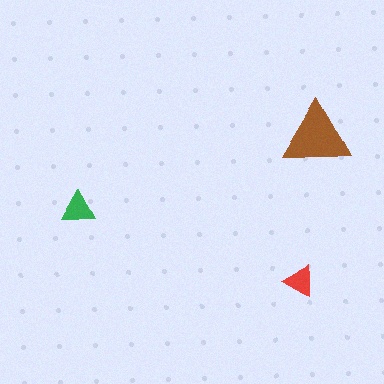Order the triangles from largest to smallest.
the brown one, the green one, the red one.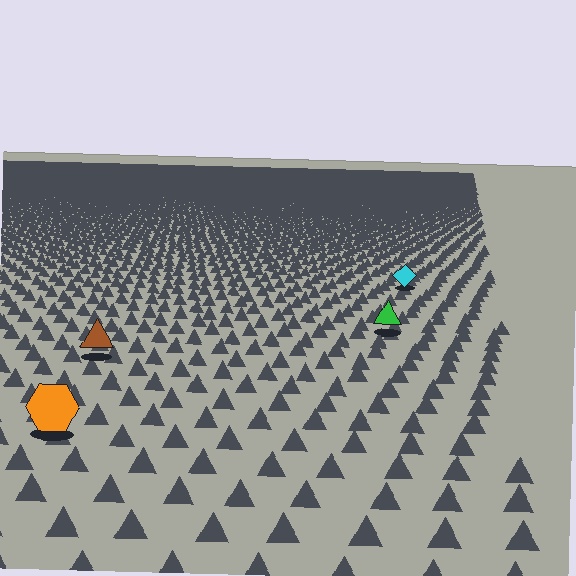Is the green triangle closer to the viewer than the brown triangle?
No. The brown triangle is closer — you can tell from the texture gradient: the ground texture is coarser near it.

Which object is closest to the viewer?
The orange hexagon is closest. The texture marks near it are larger and more spread out.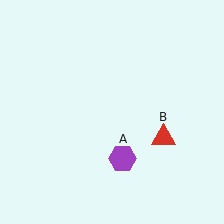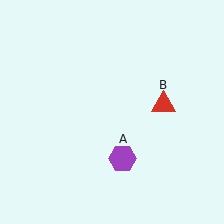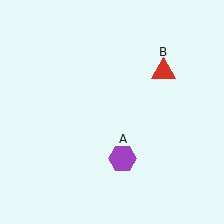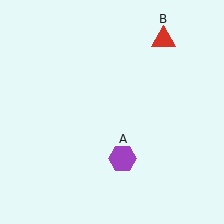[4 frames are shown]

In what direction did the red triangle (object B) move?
The red triangle (object B) moved up.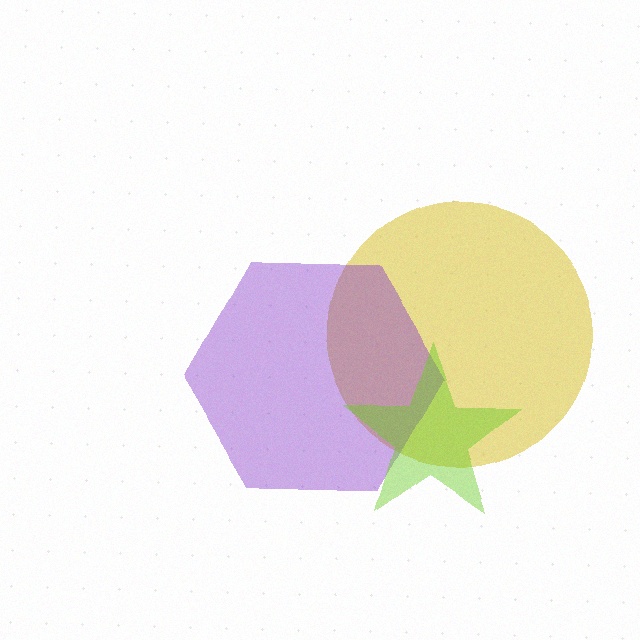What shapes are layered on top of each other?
The layered shapes are: a yellow circle, a purple hexagon, a lime star.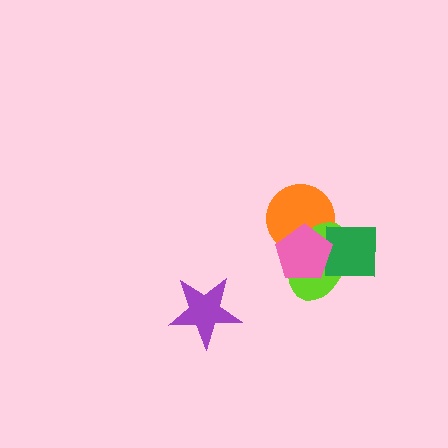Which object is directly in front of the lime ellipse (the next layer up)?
The green square is directly in front of the lime ellipse.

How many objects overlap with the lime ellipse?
3 objects overlap with the lime ellipse.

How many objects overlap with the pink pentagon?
3 objects overlap with the pink pentagon.